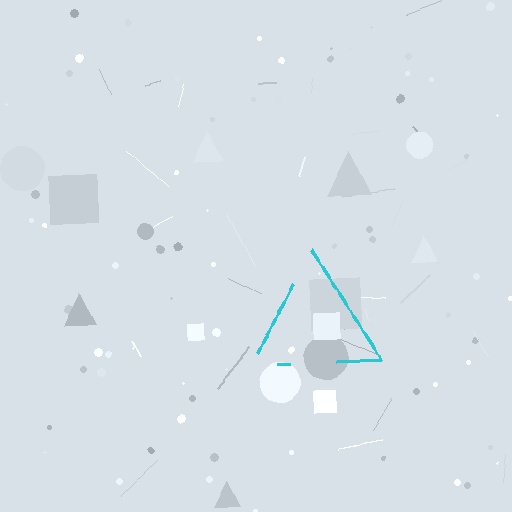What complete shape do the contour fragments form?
The contour fragments form a triangle.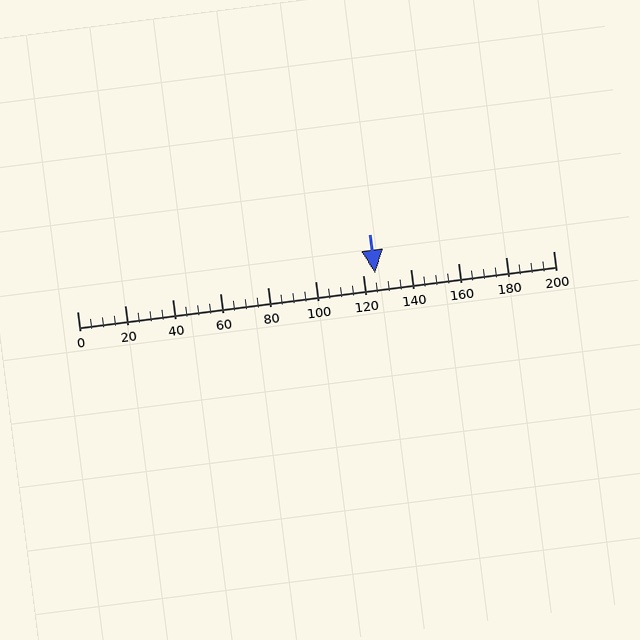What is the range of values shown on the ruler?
The ruler shows values from 0 to 200.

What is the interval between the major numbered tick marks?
The major tick marks are spaced 20 units apart.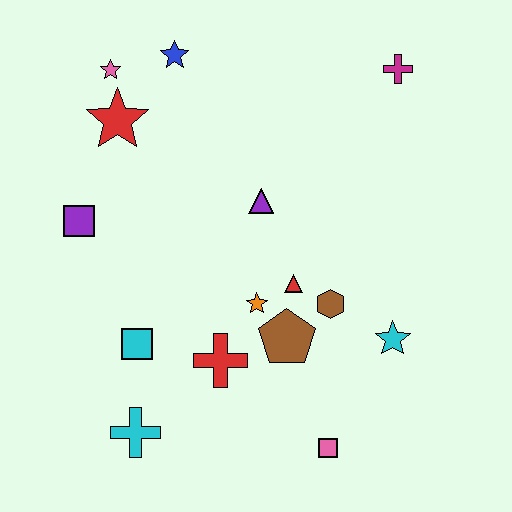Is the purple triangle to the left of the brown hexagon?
Yes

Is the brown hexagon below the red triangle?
Yes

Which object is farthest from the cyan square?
The magenta cross is farthest from the cyan square.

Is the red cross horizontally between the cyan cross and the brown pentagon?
Yes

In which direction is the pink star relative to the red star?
The pink star is above the red star.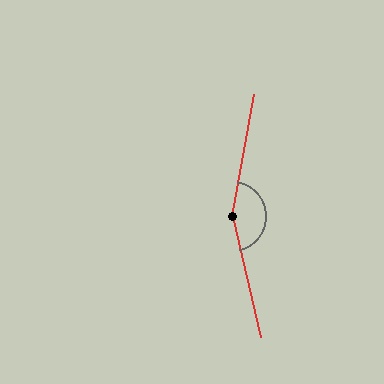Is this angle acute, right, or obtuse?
It is obtuse.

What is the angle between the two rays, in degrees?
Approximately 156 degrees.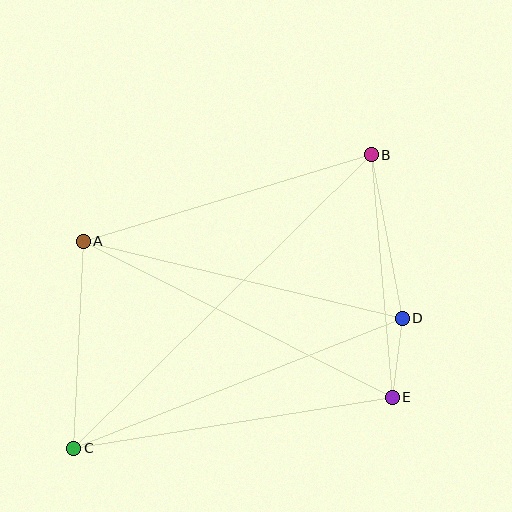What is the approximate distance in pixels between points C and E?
The distance between C and E is approximately 322 pixels.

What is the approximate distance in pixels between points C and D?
The distance between C and D is approximately 353 pixels.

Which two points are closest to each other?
Points D and E are closest to each other.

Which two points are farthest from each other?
Points B and C are farthest from each other.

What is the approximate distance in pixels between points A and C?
The distance between A and C is approximately 207 pixels.